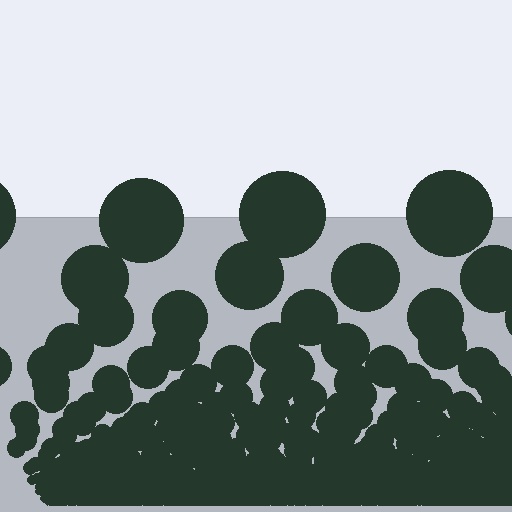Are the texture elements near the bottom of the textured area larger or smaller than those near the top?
Smaller. The gradient is inverted — elements near the bottom are smaller and denser.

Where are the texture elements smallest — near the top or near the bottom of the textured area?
Near the bottom.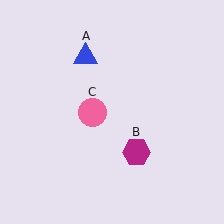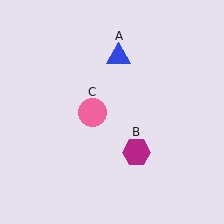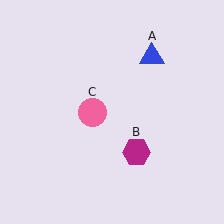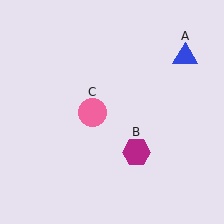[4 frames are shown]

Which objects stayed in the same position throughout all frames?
Magenta hexagon (object B) and pink circle (object C) remained stationary.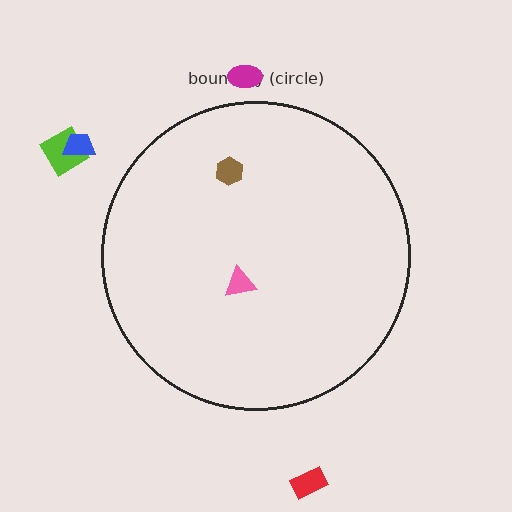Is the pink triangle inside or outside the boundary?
Inside.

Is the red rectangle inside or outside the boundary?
Outside.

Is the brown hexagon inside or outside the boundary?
Inside.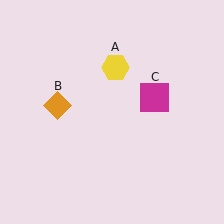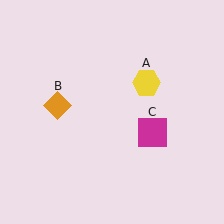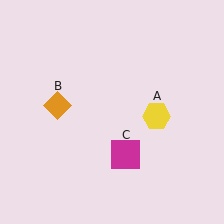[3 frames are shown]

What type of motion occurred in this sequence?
The yellow hexagon (object A), magenta square (object C) rotated clockwise around the center of the scene.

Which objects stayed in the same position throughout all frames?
Orange diamond (object B) remained stationary.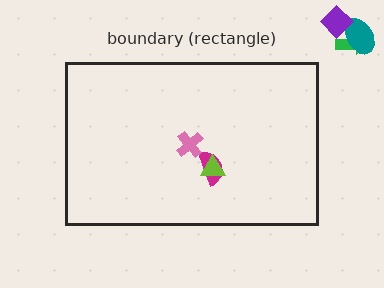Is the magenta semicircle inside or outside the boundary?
Inside.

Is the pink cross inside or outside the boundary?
Inside.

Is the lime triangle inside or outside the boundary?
Inside.